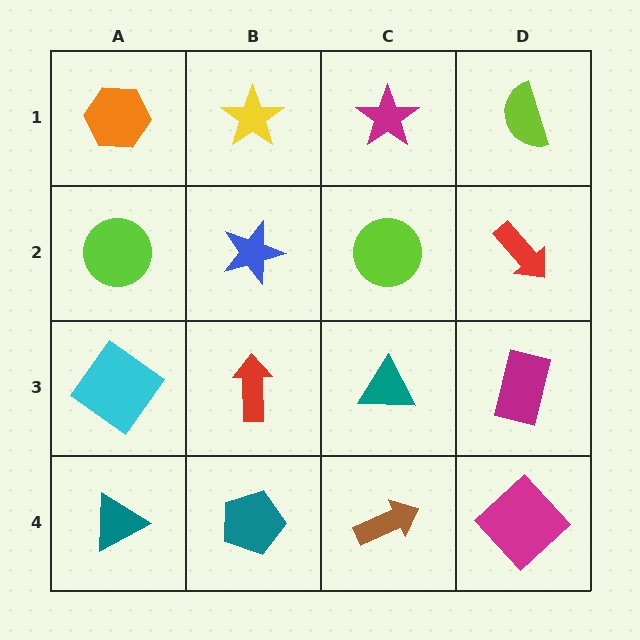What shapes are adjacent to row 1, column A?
A lime circle (row 2, column A), a yellow star (row 1, column B).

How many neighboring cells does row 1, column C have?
3.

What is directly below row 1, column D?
A red arrow.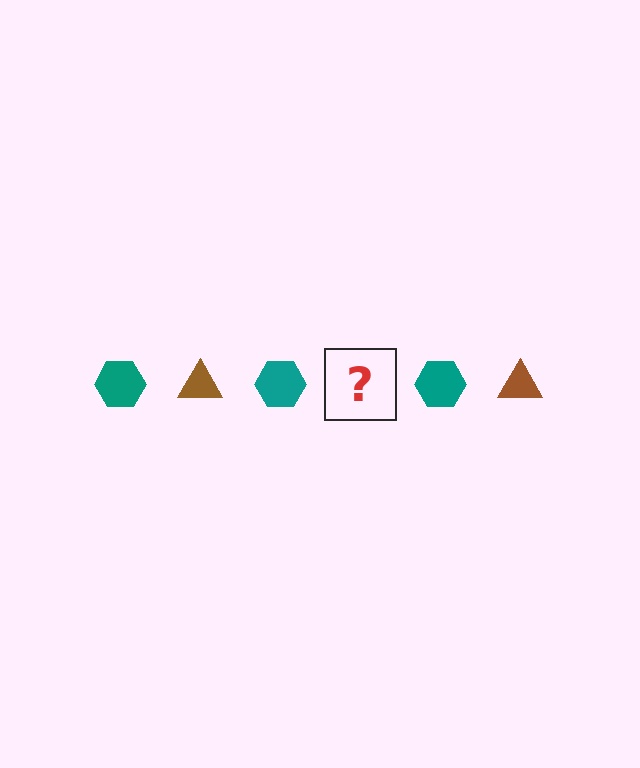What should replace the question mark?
The question mark should be replaced with a brown triangle.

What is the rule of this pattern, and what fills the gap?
The rule is that the pattern alternates between teal hexagon and brown triangle. The gap should be filled with a brown triangle.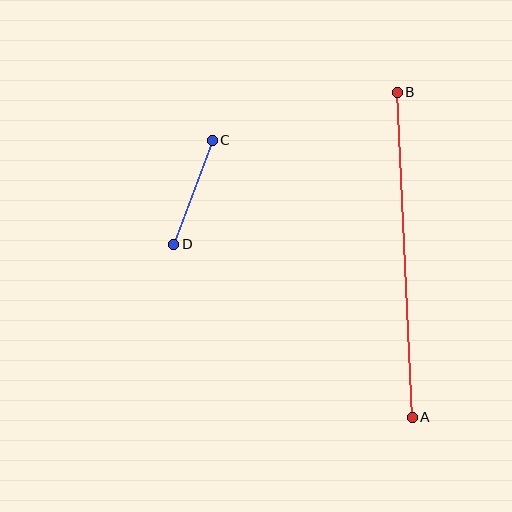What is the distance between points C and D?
The distance is approximately 111 pixels.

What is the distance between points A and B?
The distance is approximately 326 pixels.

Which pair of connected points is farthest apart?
Points A and B are farthest apart.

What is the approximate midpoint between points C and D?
The midpoint is at approximately (193, 192) pixels.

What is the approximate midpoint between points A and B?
The midpoint is at approximately (405, 255) pixels.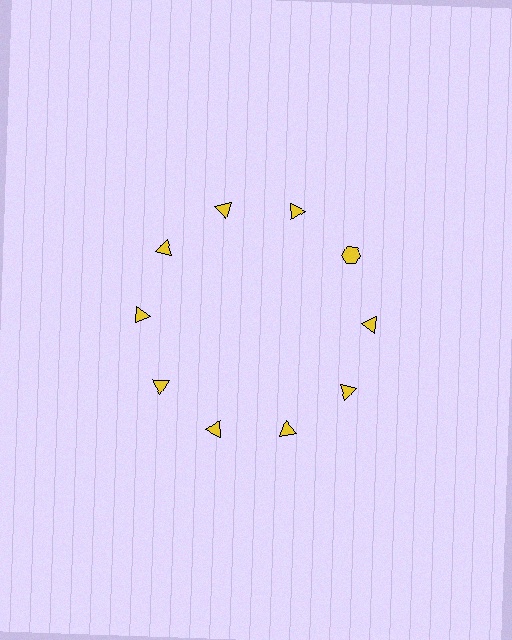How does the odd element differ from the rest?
It has a different shape: hexagon instead of triangle.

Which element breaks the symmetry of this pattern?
The yellow hexagon at roughly the 2 o'clock position breaks the symmetry. All other shapes are yellow triangles.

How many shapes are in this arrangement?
There are 10 shapes arranged in a ring pattern.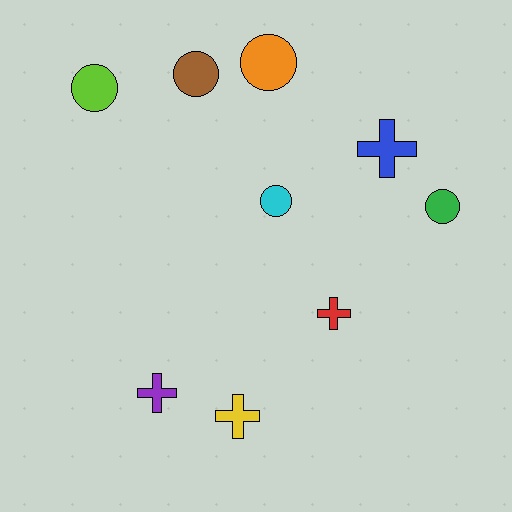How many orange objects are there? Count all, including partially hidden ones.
There is 1 orange object.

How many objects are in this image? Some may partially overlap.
There are 9 objects.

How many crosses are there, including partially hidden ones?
There are 4 crosses.